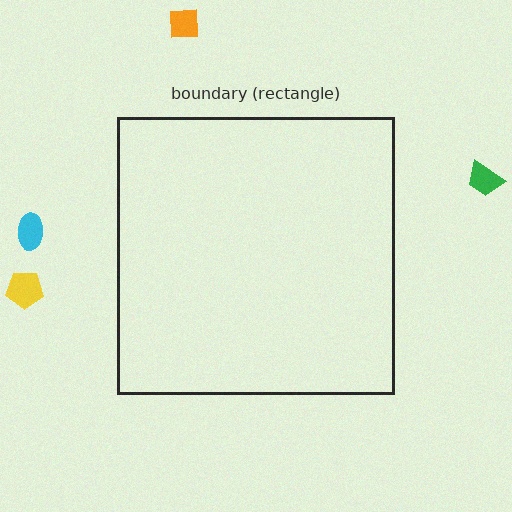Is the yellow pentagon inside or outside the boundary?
Outside.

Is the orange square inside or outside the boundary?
Outside.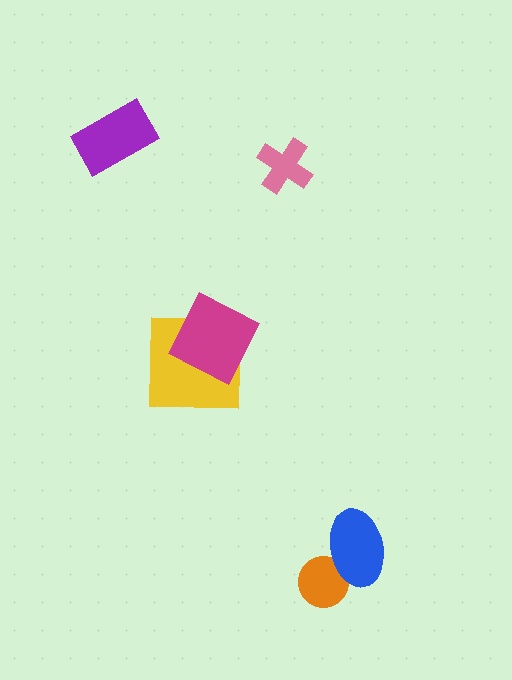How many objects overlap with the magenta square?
1 object overlaps with the magenta square.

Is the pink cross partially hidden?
No, no other shape covers it.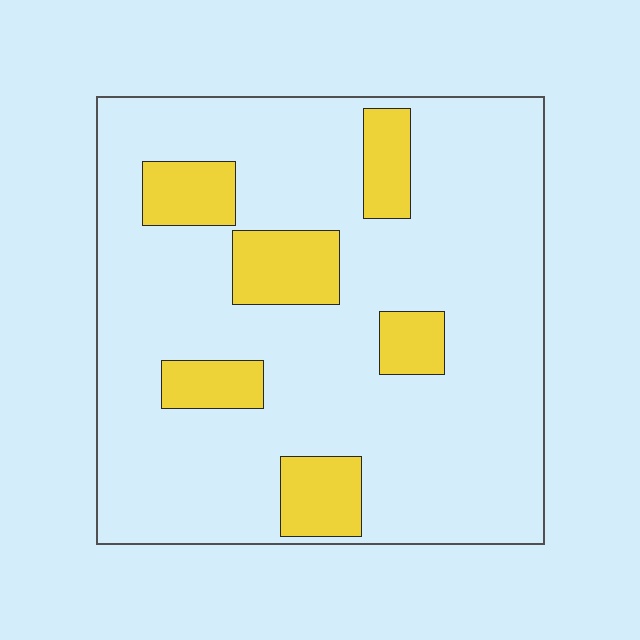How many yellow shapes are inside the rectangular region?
6.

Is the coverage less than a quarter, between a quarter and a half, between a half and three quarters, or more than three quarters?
Less than a quarter.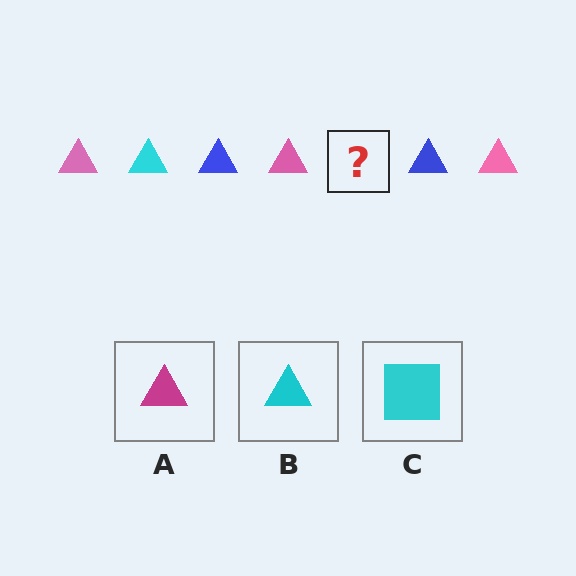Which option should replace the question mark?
Option B.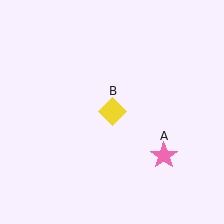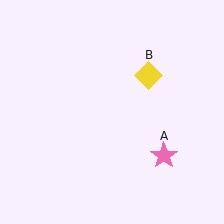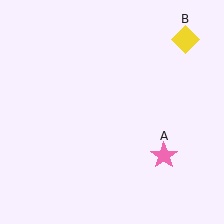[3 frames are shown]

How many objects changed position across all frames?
1 object changed position: yellow diamond (object B).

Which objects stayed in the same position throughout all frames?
Pink star (object A) remained stationary.